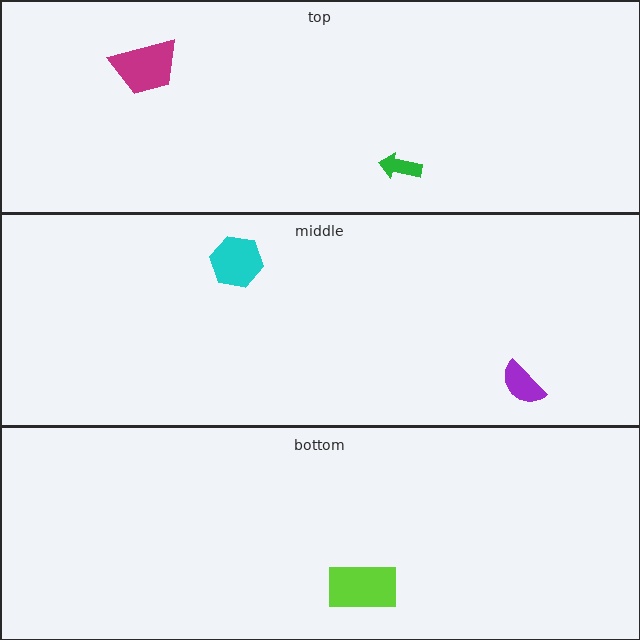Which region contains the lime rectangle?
The bottom region.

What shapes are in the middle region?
The cyan hexagon, the purple semicircle.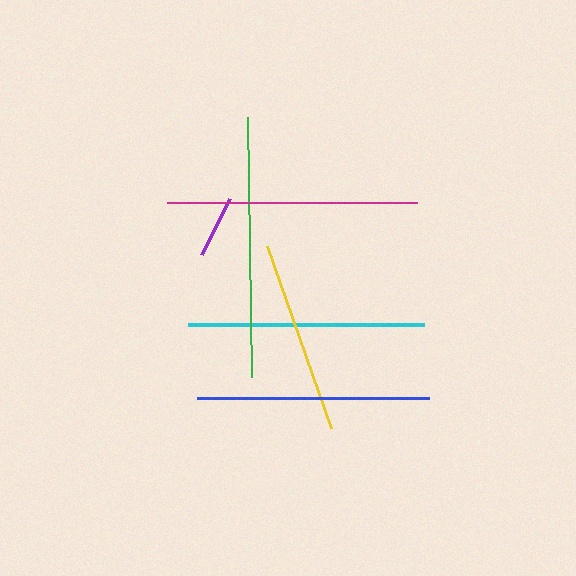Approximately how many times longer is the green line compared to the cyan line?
The green line is approximately 1.1 times the length of the cyan line.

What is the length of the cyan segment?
The cyan segment is approximately 236 pixels long.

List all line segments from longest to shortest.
From longest to shortest: green, magenta, cyan, blue, yellow, purple.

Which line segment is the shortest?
The purple line is the shortest at approximately 62 pixels.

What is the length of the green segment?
The green segment is approximately 260 pixels long.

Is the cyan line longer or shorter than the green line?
The green line is longer than the cyan line.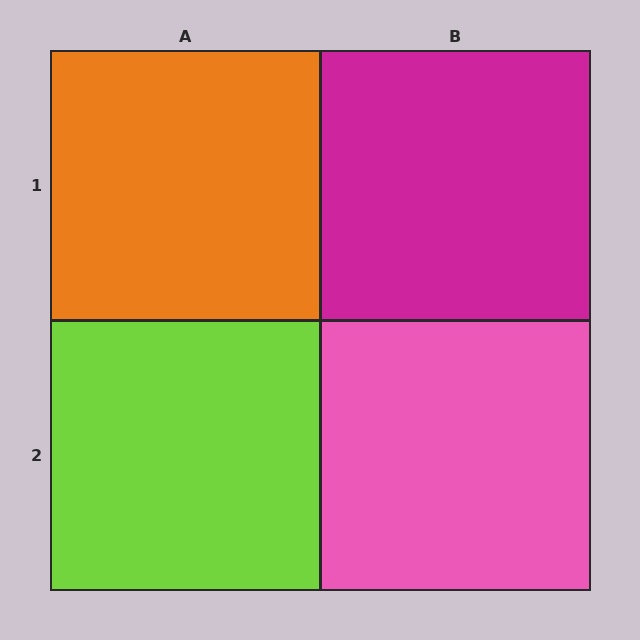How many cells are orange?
1 cell is orange.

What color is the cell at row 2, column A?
Lime.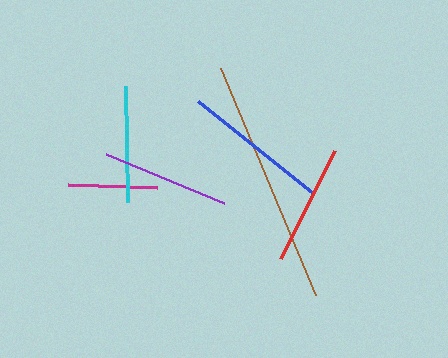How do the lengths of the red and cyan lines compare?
The red and cyan lines are approximately the same length.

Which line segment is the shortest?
The magenta line is the shortest at approximately 89 pixels.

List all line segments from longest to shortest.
From longest to shortest: brown, blue, purple, red, cyan, magenta.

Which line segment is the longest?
The brown line is the longest at approximately 247 pixels.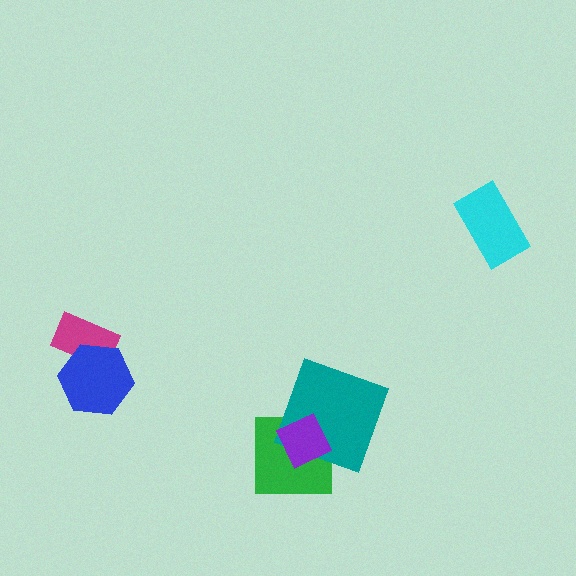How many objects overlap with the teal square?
2 objects overlap with the teal square.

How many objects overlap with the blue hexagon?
1 object overlaps with the blue hexagon.